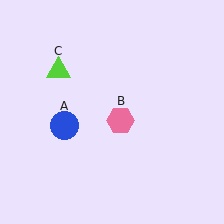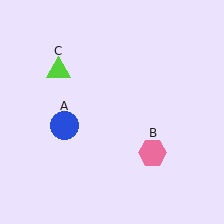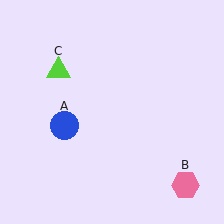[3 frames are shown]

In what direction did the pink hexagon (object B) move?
The pink hexagon (object B) moved down and to the right.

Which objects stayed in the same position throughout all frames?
Blue circle (object A) and lime triangle (object C) remained stationary.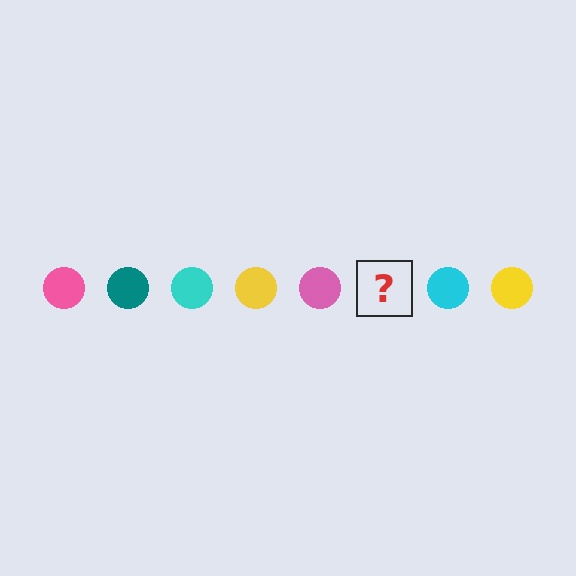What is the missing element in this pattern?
The missing element is a teal circle.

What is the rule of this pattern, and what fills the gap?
The rule is that the pattern cycles through pink, teal, cyan, yellow circles. The gap should be filled with a teal circle.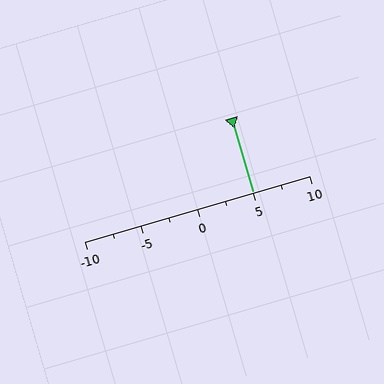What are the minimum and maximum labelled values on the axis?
The axis runs from -10 to 10.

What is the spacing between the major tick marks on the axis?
The major ticks are spaced 5 apart.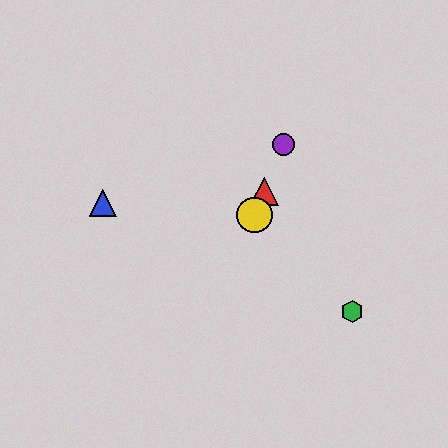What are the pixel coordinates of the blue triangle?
The blue triangle is at (103, 203).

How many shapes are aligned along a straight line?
3 shapes (the red triangle, the yellow circle, the purple circle) are aligned along a straight line.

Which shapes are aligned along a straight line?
The red triangle, the yellow circle, the purple circle are aligned along a straight line.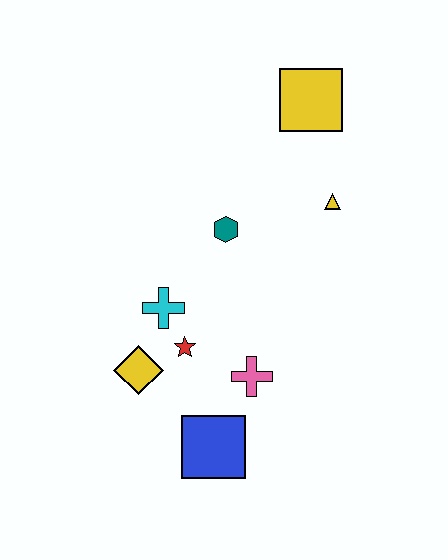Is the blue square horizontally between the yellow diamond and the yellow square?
Yes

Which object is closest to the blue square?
The pink cross is closest to the blue square.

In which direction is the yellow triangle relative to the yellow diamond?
The yellow triangle is to the right of the yellow diamond.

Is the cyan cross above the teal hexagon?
No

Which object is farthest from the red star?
The yellow square is farthest from the red star.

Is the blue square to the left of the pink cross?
Yes